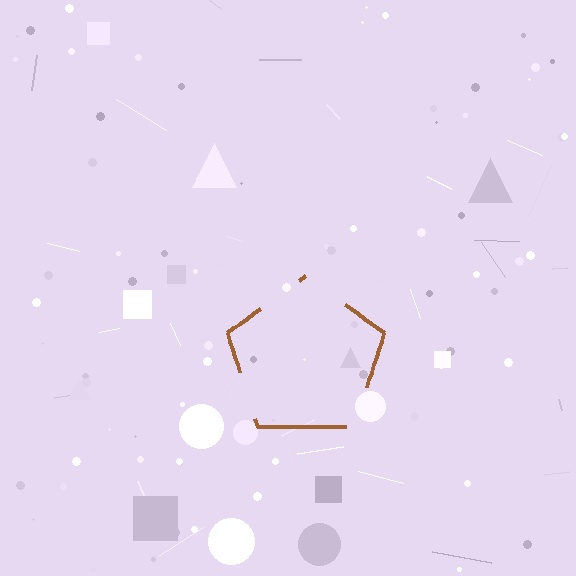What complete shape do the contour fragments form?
The contour fragments form a pentagon.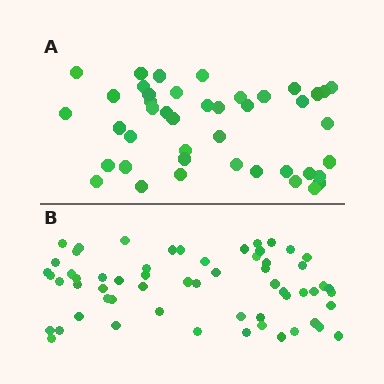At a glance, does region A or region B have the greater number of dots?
Region B (the bottom region) has more dots.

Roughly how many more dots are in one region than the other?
Region B has approximately 15 more dots than region A.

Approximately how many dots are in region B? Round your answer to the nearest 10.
About 60 dots.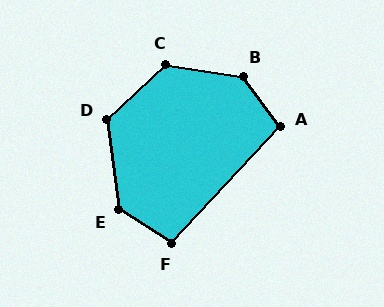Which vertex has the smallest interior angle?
F, at approximately 100 degrees.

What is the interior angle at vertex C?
Approximately 129 degrees (obtuse).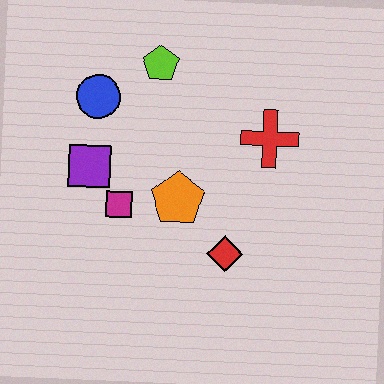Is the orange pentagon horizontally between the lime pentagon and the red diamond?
Yes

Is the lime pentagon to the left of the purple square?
No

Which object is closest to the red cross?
The orange pentagon is closest to the red cross.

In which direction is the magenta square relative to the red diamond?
The magenta square is to the left of the red diamond.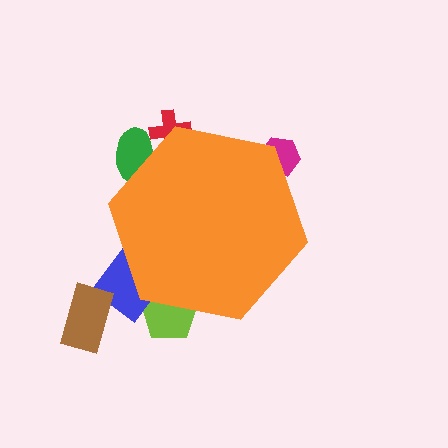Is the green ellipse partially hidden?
Yes, the green ellipse is partially hidden behind the orange hexagon.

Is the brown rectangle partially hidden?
No, the brown rectangle is fully visible.